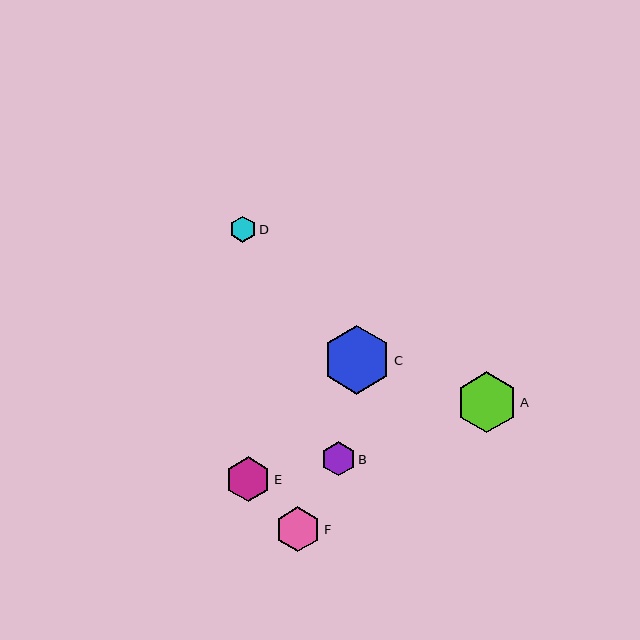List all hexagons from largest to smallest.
From largest to smallest: C, A, F, E, B, D.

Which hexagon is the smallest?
Hexagon D is the smallest with a size of approximately 26 pixels.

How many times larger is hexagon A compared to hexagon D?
Hexagon A is approximately 2.3 times the size of hexagon D.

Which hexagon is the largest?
Hexagon C is the largest with a size of approximately 69 pixels.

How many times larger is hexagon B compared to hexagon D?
Hexagon B is approximately 1.3 times the size of hexagon D.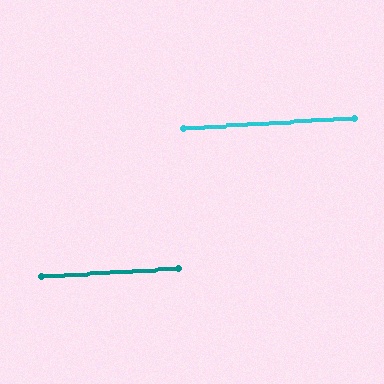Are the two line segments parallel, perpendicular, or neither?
Parallel — their directions differ by only 0.5°.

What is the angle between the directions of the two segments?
Approximately 0 degrees.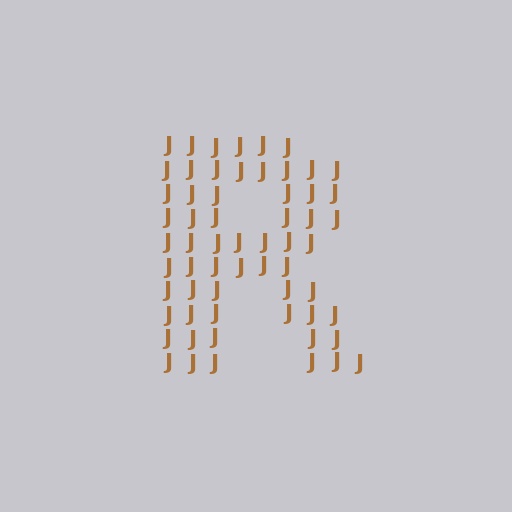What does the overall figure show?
The overall figure shows the letter R.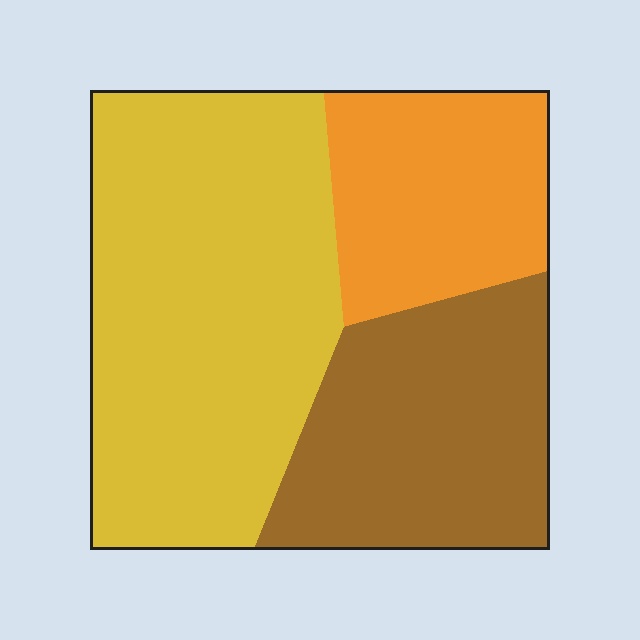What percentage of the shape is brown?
Brown covers around 30% of the shape.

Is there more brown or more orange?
Brown.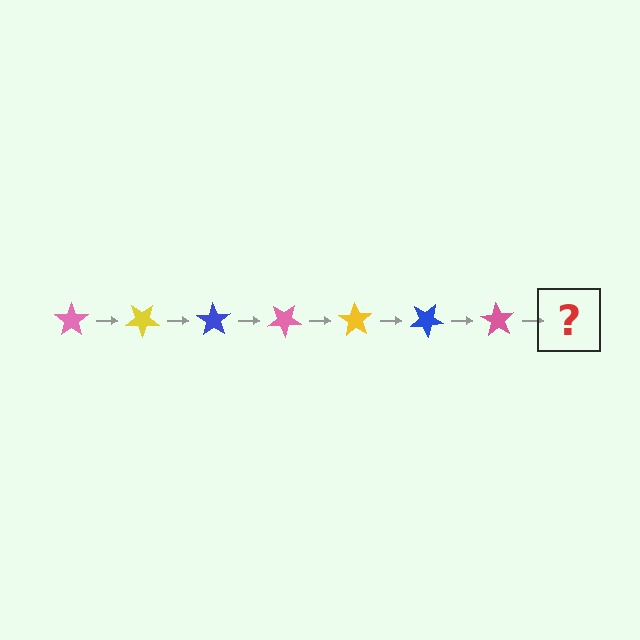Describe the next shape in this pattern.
It should be a yellow star, rotated 245 degrees from the start.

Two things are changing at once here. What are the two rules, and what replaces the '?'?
The two rules are that it rotates 35 degrees each step and the color cycles through pink, yellow, and blue. The '?' should be a yellow star, rotated 245 degrees from the start.